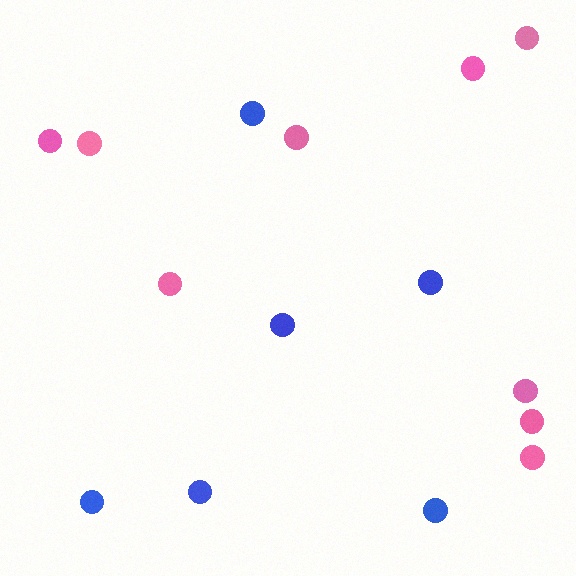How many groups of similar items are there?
There are 2 groups: one group of pink circles (9) and one group of blue circles (6).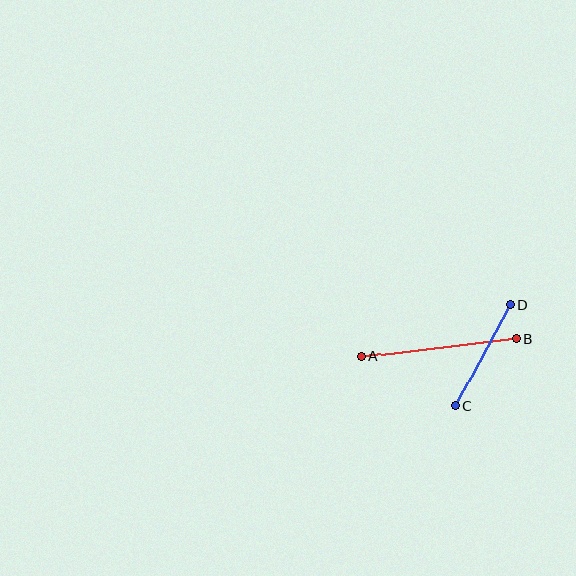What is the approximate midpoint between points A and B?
The midpoint is at approximately (439, 348) pixels.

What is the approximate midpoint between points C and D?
The midpoint is at approximately (483, 355) pixels.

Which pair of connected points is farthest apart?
Points A and B are farthest apart.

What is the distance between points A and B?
The distance is approximately 156 pixels.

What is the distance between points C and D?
The distance is approximately 114 pixels.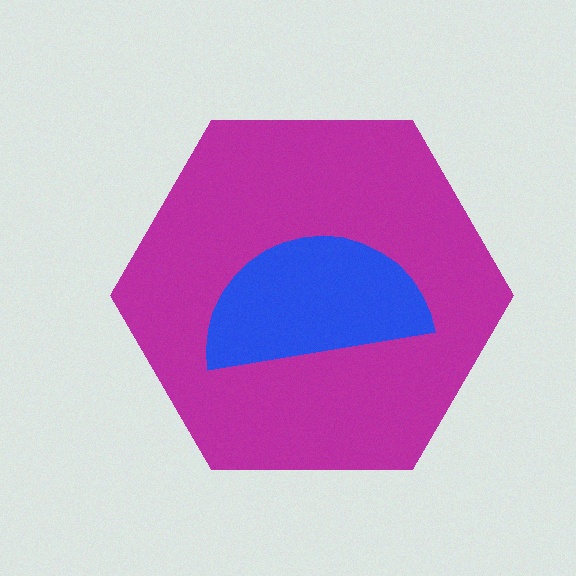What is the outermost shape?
The magenta hexagon.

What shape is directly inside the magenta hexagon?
The blue semicircle.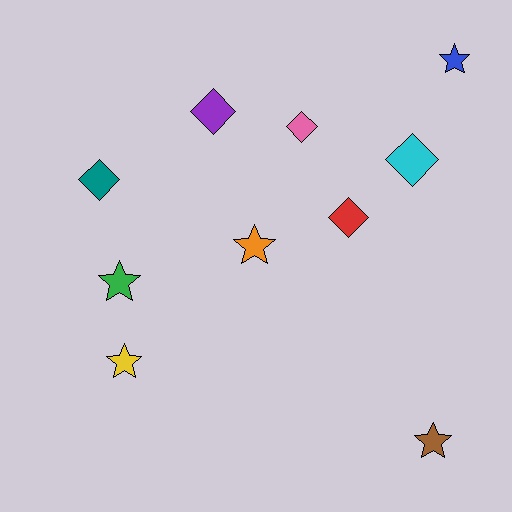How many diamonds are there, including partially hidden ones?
There are 5 diamonds.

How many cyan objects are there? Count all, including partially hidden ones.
There is 1 cyan object.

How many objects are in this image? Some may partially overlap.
There are 10 objects.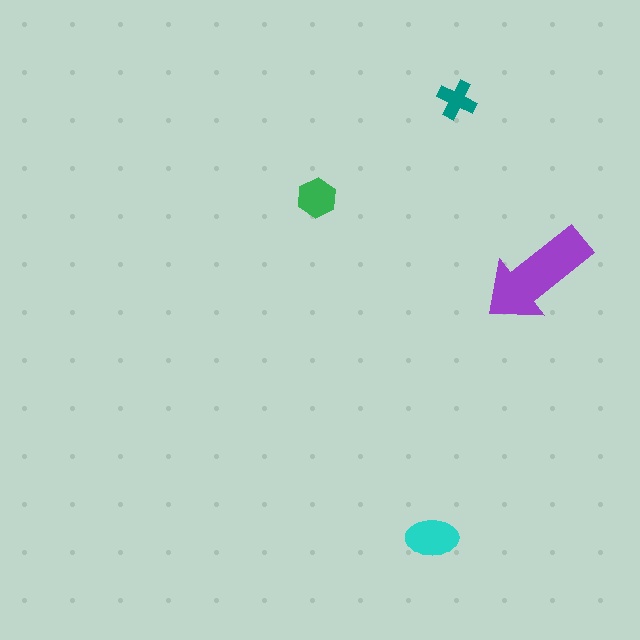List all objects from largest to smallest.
The purple arrow, the cyan ellipse, the green hexagon, the teal cross.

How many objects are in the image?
There are 4 objects in the image.